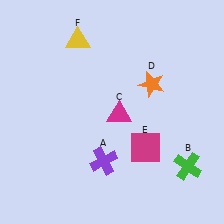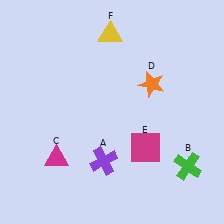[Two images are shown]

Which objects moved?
The objects that moved are: the magenta triangle (C), the yellow triangle (F).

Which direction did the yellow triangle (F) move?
The yellow triangle (F) moved right.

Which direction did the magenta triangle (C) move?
The magenta triangle (C) moved left.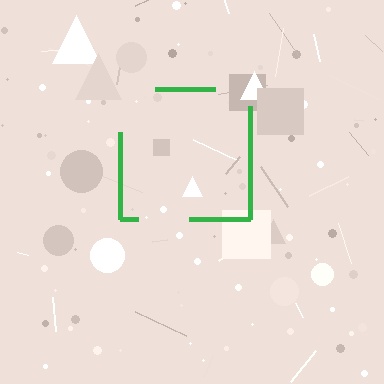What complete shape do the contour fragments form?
The contour fragments form a square.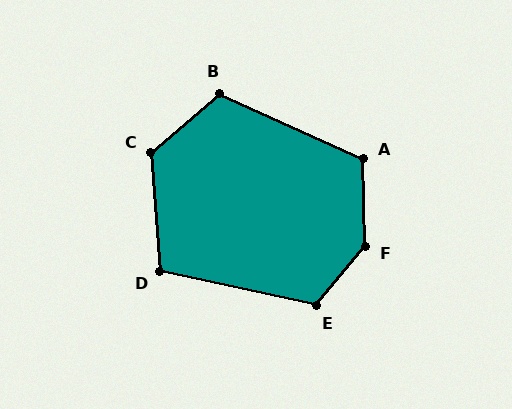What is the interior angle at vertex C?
Approximately 127 degrees (obtuse).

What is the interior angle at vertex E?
Approximately 118 degrees (obtuse).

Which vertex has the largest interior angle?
F, at approximately 139 degrees.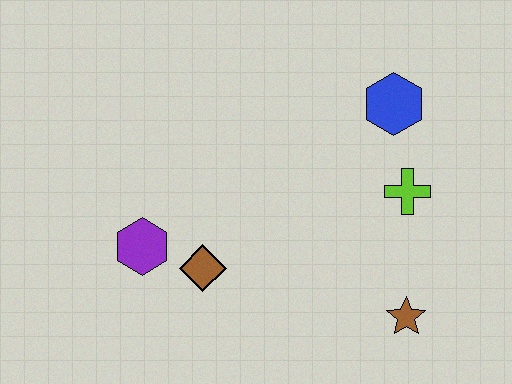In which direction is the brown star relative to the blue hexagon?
The brown star is below the blue hexagon.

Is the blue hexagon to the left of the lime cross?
Yes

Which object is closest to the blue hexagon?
The lime cross is closest to the blue hexagon.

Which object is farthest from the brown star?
The purple hexagon is farthest from the brown star.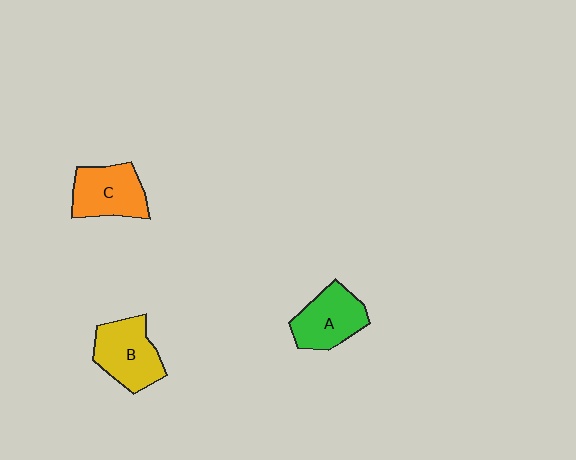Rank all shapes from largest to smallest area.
From largest to smallest: B (yellow), C (orange), A (green).